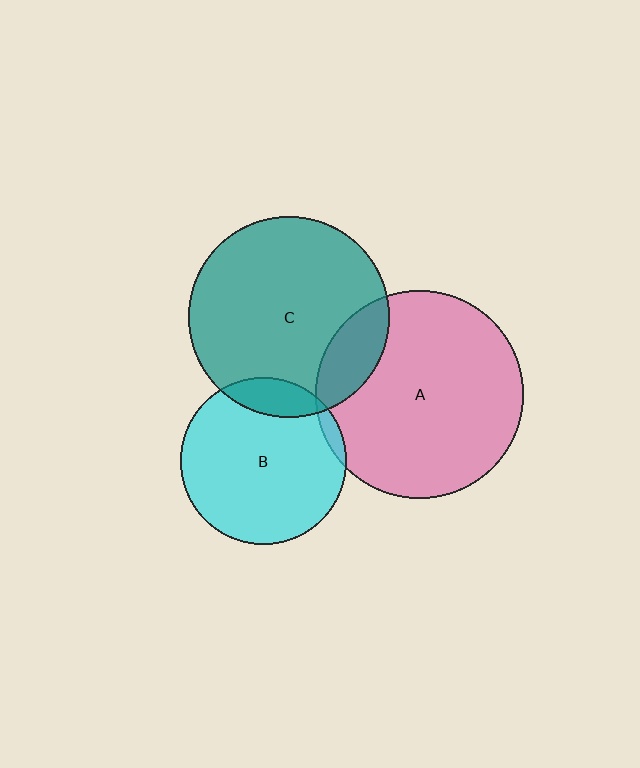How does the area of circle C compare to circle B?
Approximately 1.5 times.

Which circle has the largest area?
Circle A (pink).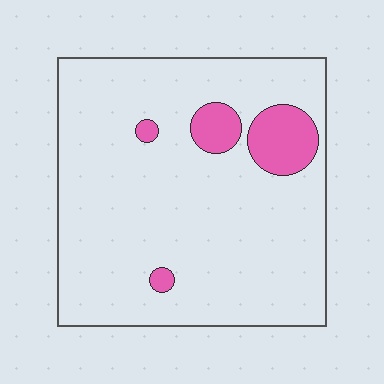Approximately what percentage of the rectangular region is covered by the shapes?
Approximately 10%.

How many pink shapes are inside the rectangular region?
4.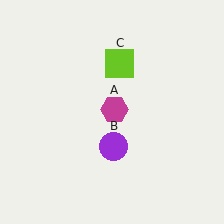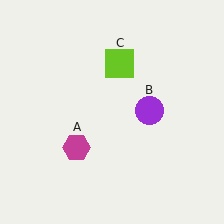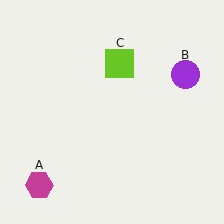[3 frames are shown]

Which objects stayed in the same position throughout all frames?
Lime square (object C) remained stationary.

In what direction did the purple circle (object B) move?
The purple circle (object B) moved up and to the right.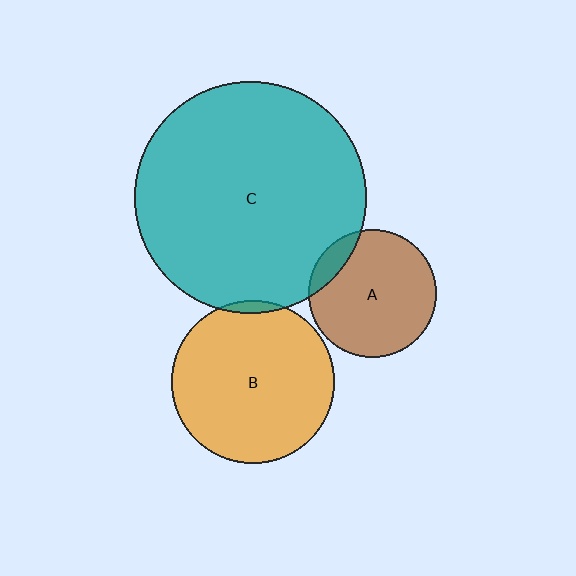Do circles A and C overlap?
Yes.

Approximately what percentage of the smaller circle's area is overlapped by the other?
Approximately 10%.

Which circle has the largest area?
Circle C (teal).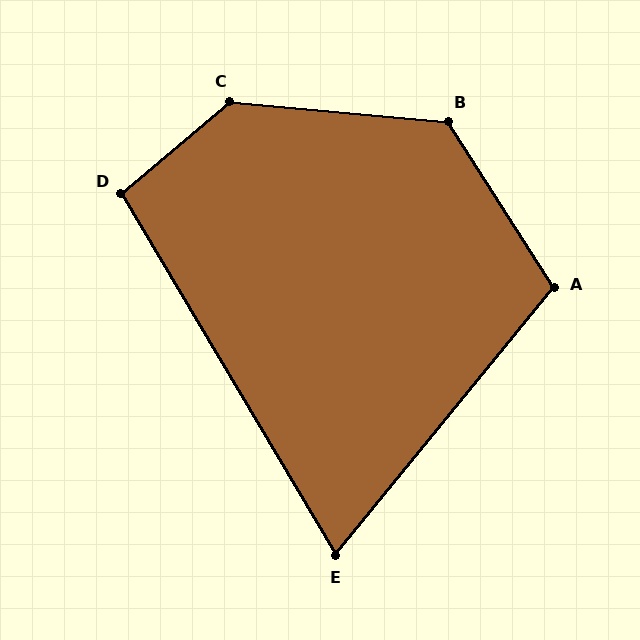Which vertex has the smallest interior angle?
E, at approximately 70 degrees.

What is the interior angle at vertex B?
Approximately 128 degrees (obtuse).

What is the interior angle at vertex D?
Approximately 99 degrees (obtuse).